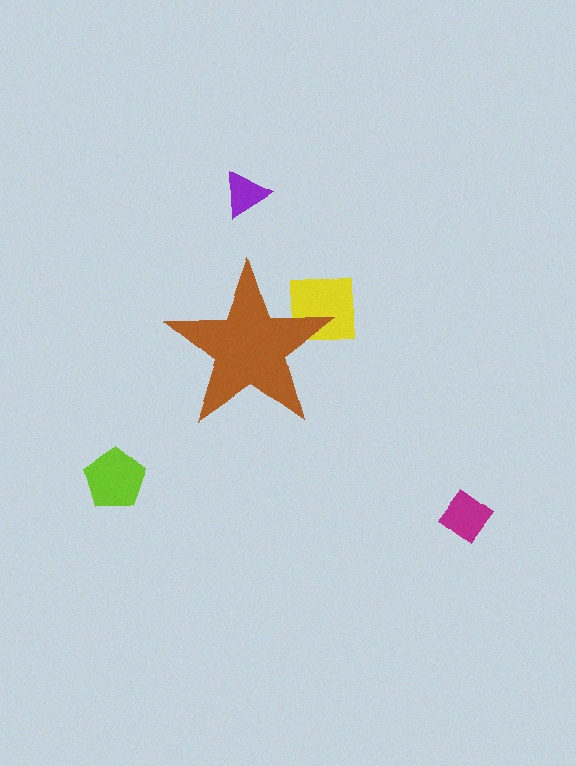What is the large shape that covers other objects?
A brown star.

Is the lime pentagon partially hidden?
No, the lime pentagon is fully visible.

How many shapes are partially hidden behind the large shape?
1 shape is partially hidden.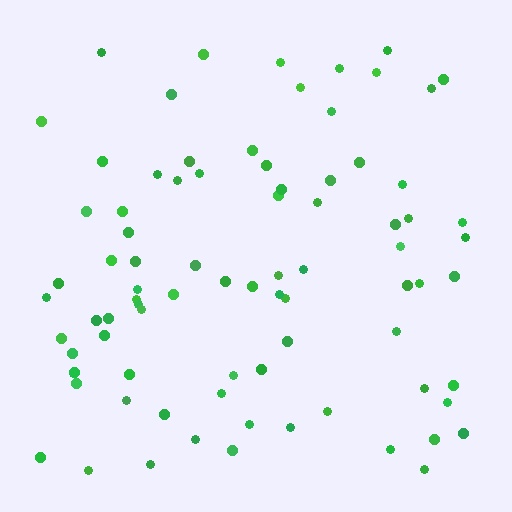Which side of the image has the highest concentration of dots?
The bottom.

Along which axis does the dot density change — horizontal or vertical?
Vertical.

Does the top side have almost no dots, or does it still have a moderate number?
Still a moderate number, just noticeably fewer than the bottom.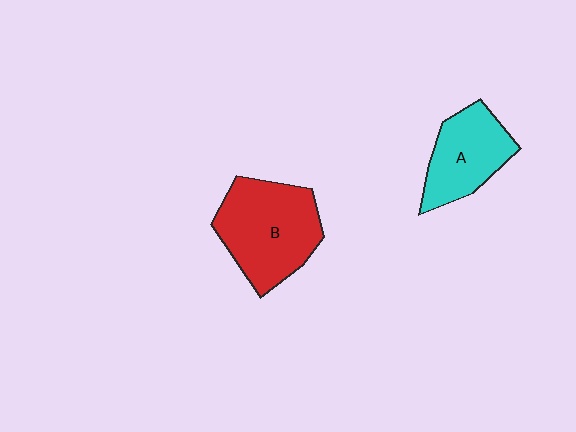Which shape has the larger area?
Shape B (red).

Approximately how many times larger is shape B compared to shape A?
Approximately 1.4 times.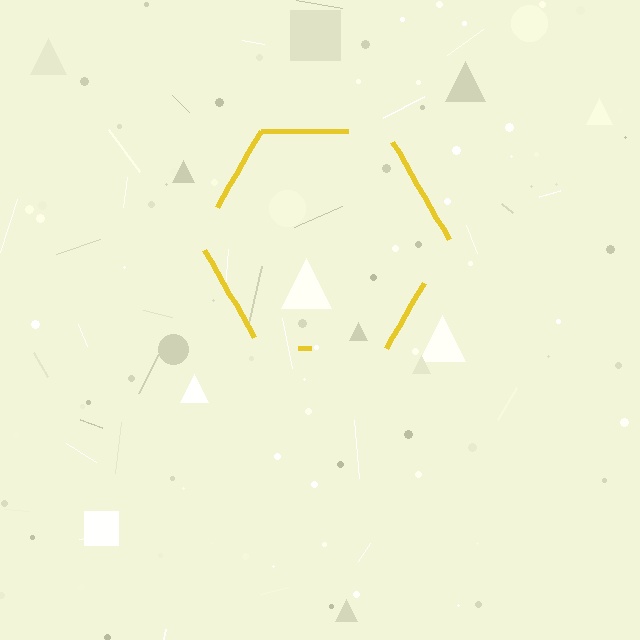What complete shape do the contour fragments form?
The contour fragments form a hexagon.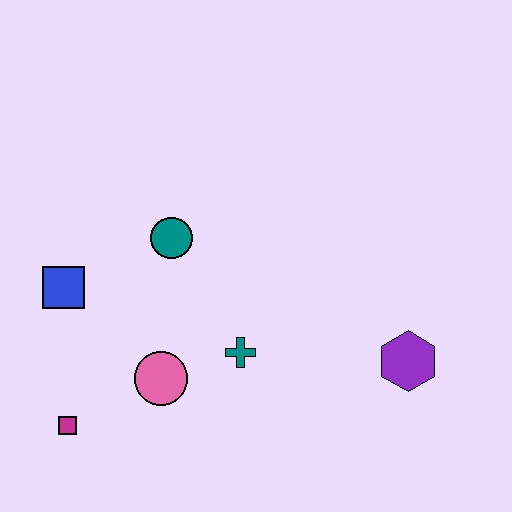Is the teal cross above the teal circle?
No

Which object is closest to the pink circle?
The teal cross is closest to the pink circle.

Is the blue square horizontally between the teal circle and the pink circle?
No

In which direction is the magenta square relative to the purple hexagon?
The magenta square is to the left of the purple hexagon.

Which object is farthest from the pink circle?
The purple hexagon is farthest from the pink circle.